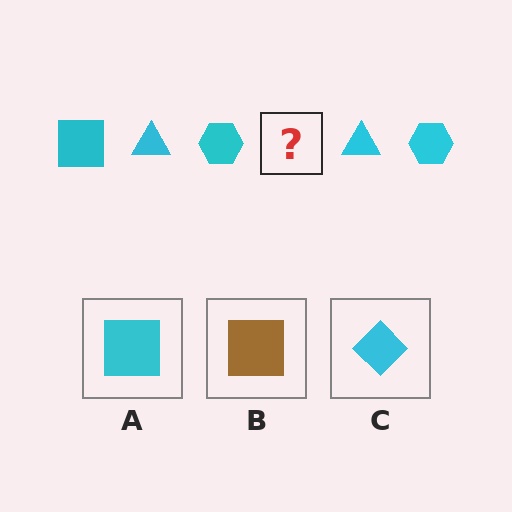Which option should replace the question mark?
Option A.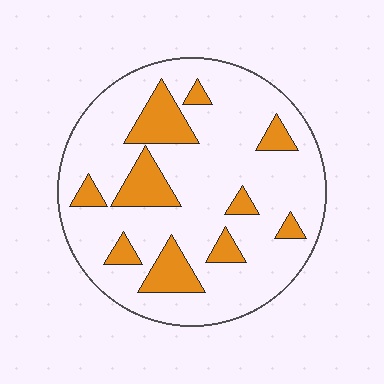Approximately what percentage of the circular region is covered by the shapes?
Approximately 20%.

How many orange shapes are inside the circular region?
10.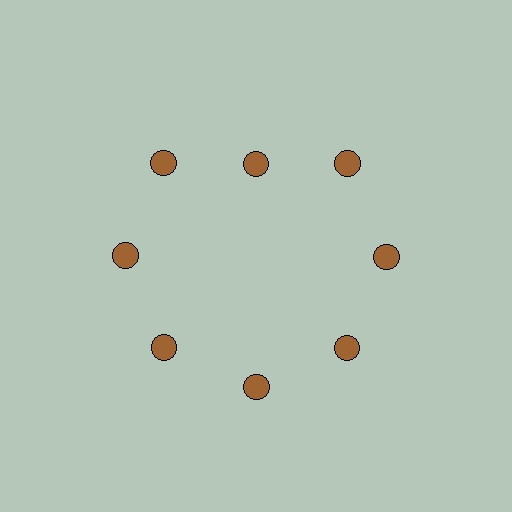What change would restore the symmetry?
The symmetry would be restored by moving it outward, back onto the ring so that all 8 circles sit at equal angles and equal distance from the center.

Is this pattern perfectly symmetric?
No. The 8 brown circles are arranged in a ring, but one element near the 12 o'clock position is pulled inward toward the center, breaking the 8-fold rotational symmetry.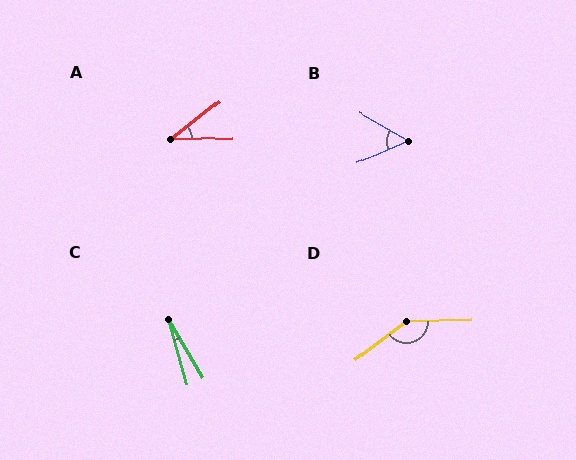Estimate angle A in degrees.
Approximately 37 degrees.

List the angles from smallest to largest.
C (15°), A (37°), B (54°), D (144°).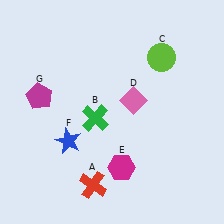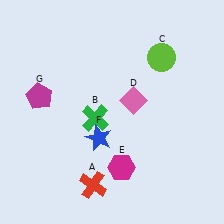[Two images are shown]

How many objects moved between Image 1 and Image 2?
1 object moved between the two images.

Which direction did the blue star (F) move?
The blue star (F) moved right.